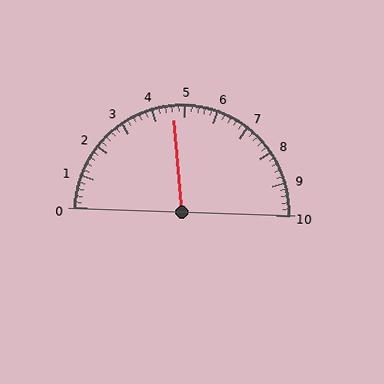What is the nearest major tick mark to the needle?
The nearest major tick mark is 5.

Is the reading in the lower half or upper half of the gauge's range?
The reading is in the lower half of the range (0 to 10).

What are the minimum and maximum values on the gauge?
The gauge ranges from 0 to 10.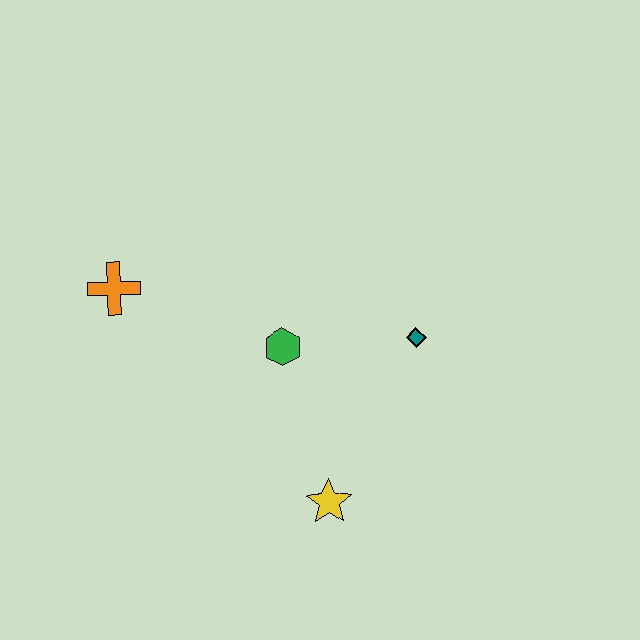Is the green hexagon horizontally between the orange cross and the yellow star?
Yes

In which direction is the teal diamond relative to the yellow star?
The teal diamond is above the yellow star.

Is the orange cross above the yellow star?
Yes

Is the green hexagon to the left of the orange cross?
No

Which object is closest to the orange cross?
The green hexagon is closest to the orange cross.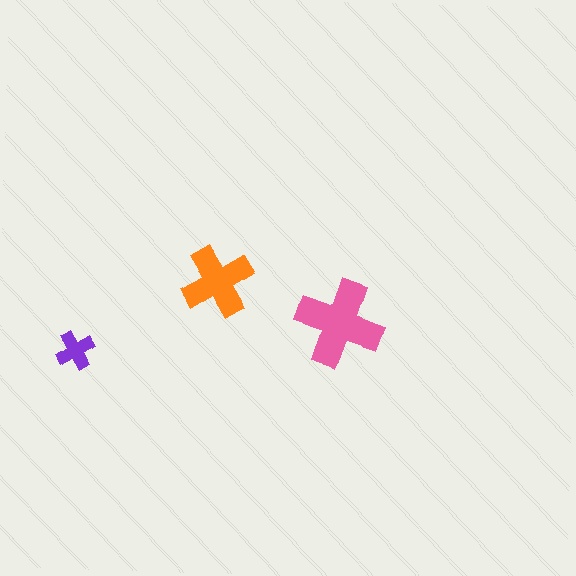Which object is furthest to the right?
The pink cross is rightmost.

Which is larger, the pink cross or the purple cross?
The pink one.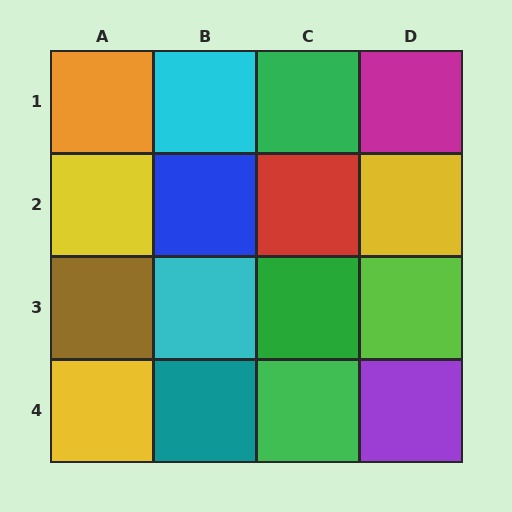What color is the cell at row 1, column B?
Cyan.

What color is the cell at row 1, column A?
Orange.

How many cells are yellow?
3 cells are yellow.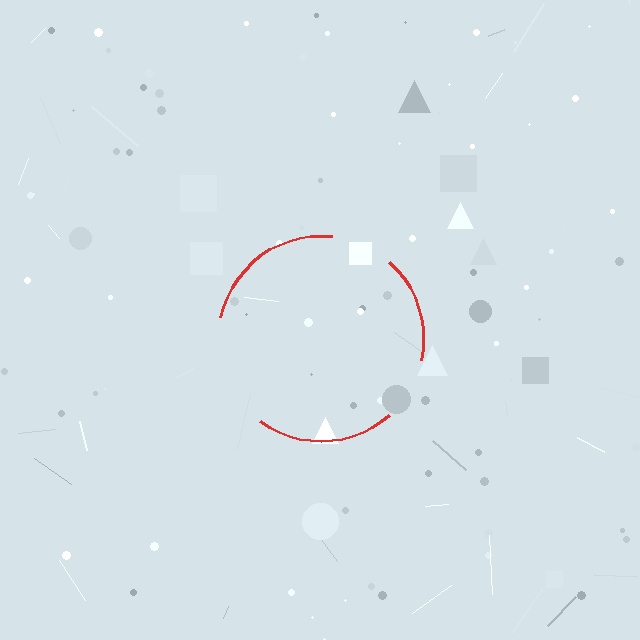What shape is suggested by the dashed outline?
The dashed outline suggests a circle.